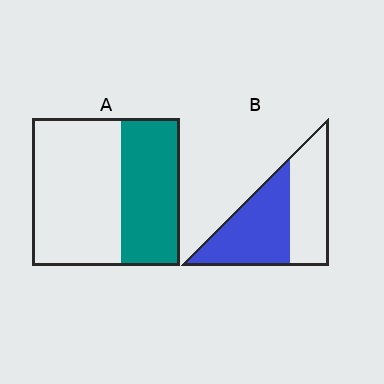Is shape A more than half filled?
No.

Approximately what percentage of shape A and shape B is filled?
A is approximately 40% and B is approximately 55%.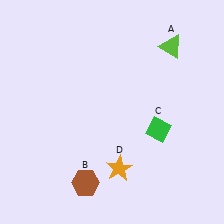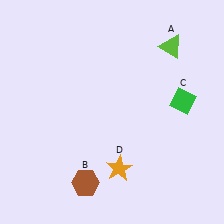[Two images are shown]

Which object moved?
The green diamond (C) moved up.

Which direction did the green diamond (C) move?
The green diamond (C) moved up.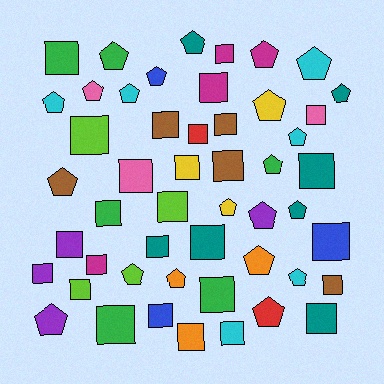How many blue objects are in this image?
There are 3 blue objects.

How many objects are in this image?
There are 50 objects.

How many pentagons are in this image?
There are 22 pentagons.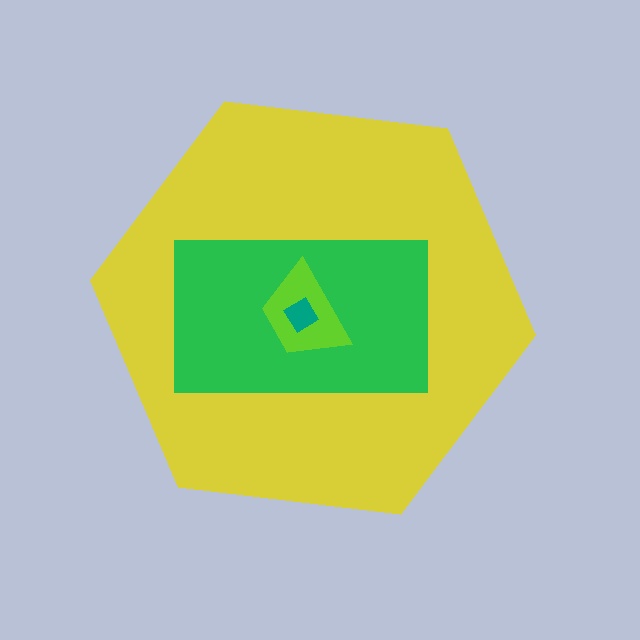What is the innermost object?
The teal diamond.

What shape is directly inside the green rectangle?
The lime trapezoid.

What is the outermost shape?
The yellow hexagon.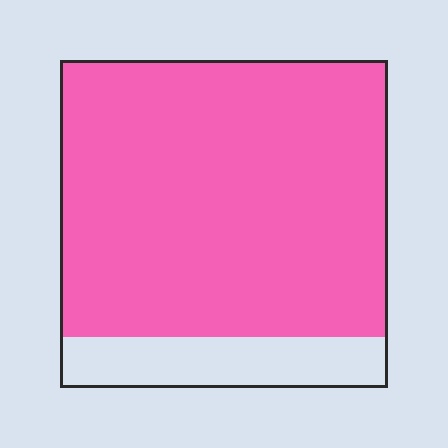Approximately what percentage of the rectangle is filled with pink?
Approximately 85%.